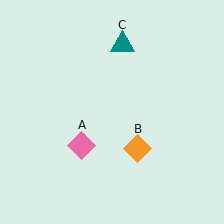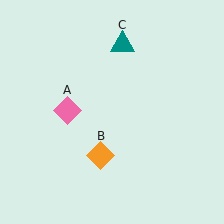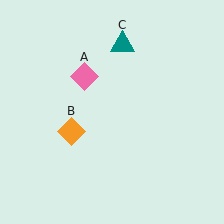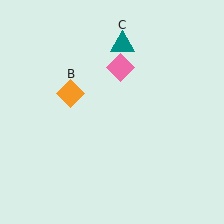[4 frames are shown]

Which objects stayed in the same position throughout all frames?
Teal triangle (object C) remained stationary.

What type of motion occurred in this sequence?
The pink diamond (object A), orange diamond (object B) rotated clockwise around the center of the scene.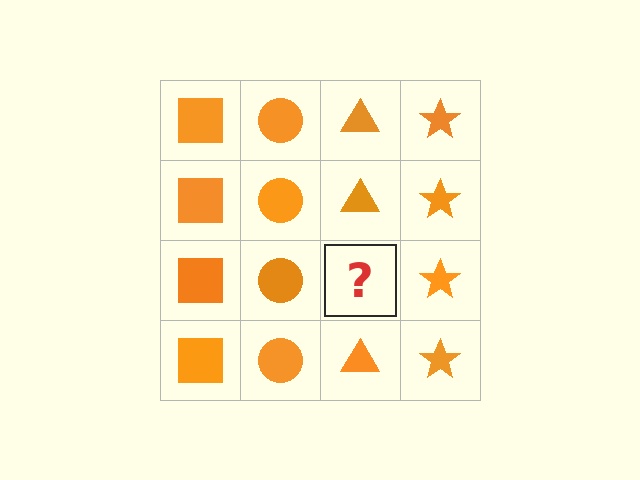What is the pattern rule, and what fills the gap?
The rule is that each column has a consistent shape. The gap should be filled with an orange triangle.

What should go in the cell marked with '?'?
The missing cell should contain an orange triangle.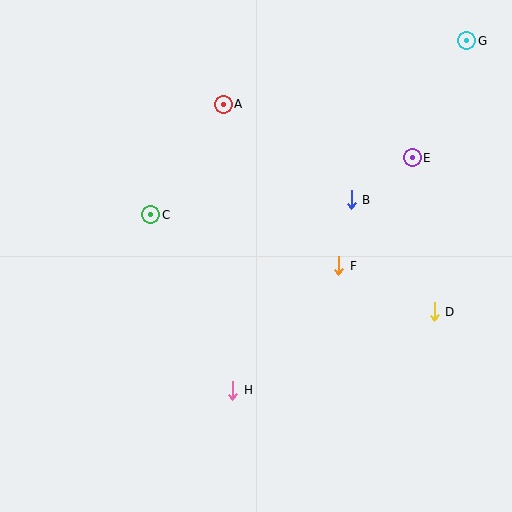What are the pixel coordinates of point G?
Point G is at (467, 41).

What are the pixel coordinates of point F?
Point F is at (339, 266).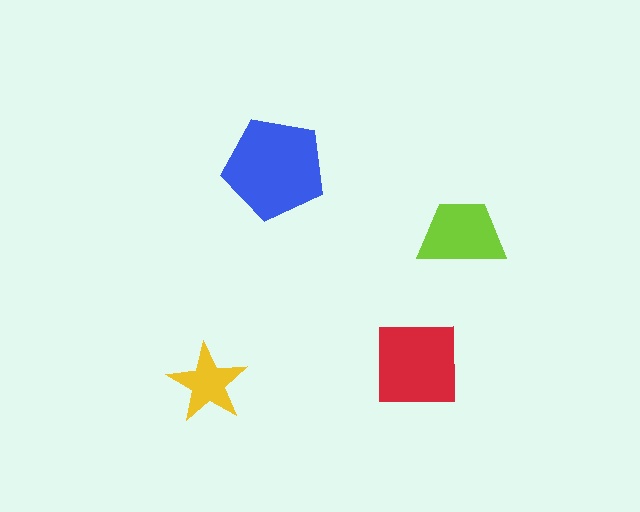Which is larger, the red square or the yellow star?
The red square.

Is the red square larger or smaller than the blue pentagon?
Smaller.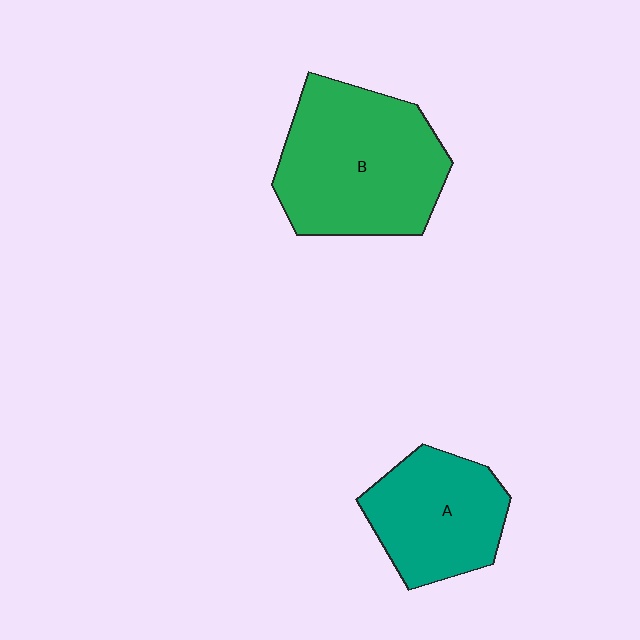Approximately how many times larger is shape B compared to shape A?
Approximately 1.5 times.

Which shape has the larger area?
Shape B (green).